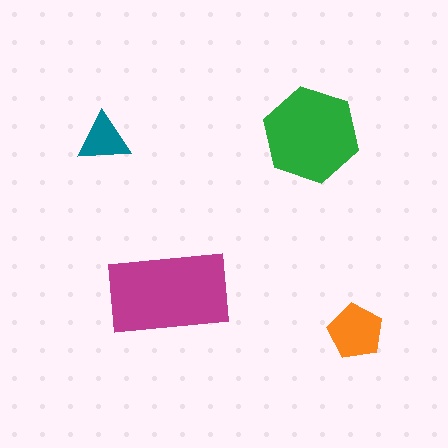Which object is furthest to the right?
The orange pentagon is rightmost.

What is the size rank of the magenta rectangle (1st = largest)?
1st.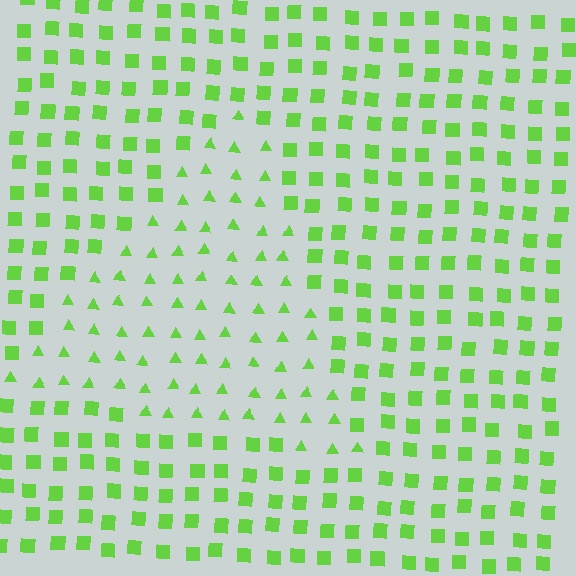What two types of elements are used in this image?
The image uses triangles inside the triangle region and squares outside it.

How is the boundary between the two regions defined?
The boundary is defined by a change in element shape: triangles inside vs. squares outside. All elements share the same color and spacing.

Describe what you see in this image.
The image is filled with small lime elements arranged in a uniform grid. A triangle-shaped region contains triangles, while the surrounding area contains squares. The boundary is defined purely by the change in element shape.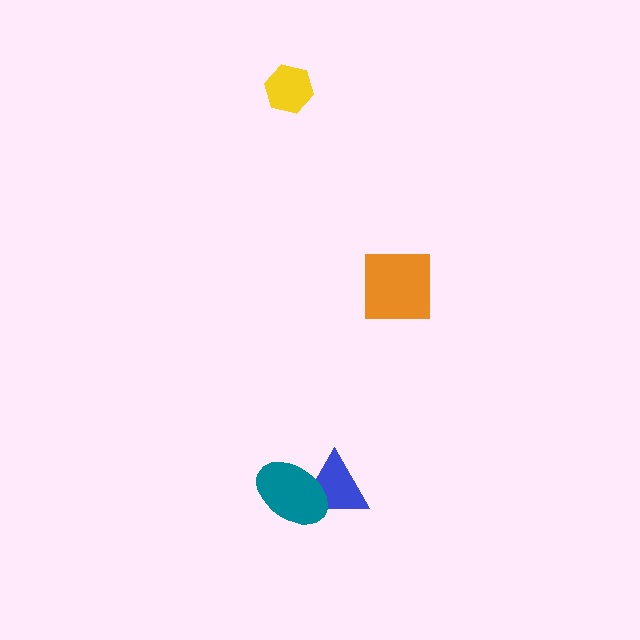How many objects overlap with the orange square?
0 objects overlap with the orange square.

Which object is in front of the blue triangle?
The teal ellipse is in front of the blue triangle.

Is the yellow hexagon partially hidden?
No, no other shape covers it.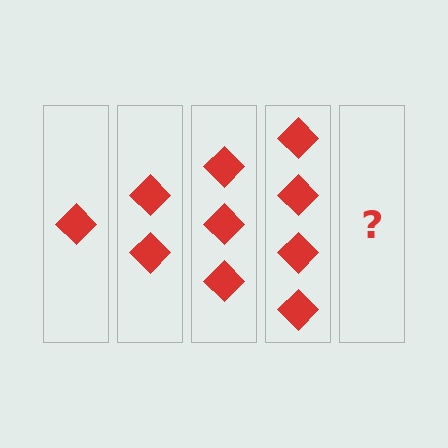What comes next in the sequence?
The next element should be 5 diamonds.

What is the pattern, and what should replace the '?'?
The pattern is that each step adds one more diamond. The '?' should be 5 diamonds.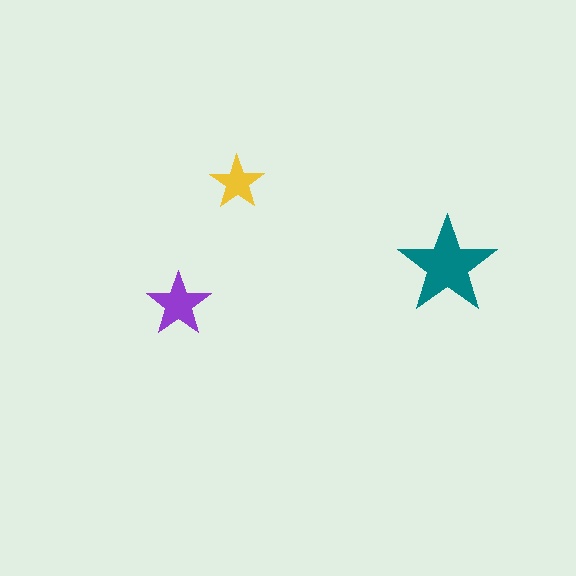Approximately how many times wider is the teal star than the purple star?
About 1.5 times wider.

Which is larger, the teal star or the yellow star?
The teal one.